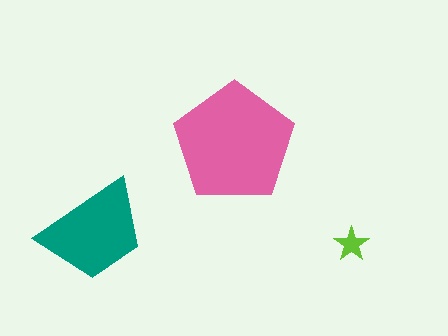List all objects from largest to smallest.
The pink pentagon, the teal trapezoid, the lime star.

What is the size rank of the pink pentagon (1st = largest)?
1st.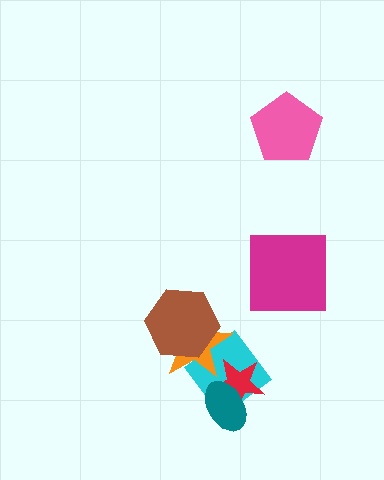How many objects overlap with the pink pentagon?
0 objects overlap with the pink pentagon.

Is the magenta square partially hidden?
No, no other shape covers it.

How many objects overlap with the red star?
3 objects overlap with the red star.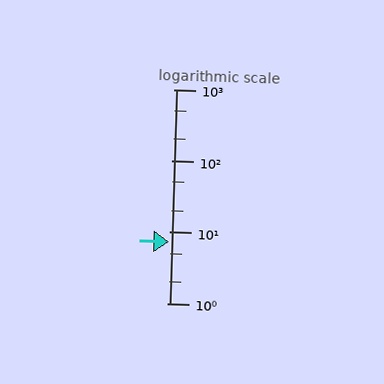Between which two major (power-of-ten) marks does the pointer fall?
The pointer is between 1 and 10.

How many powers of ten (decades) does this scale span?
The scale spans 3 decades, from 1 to 1000.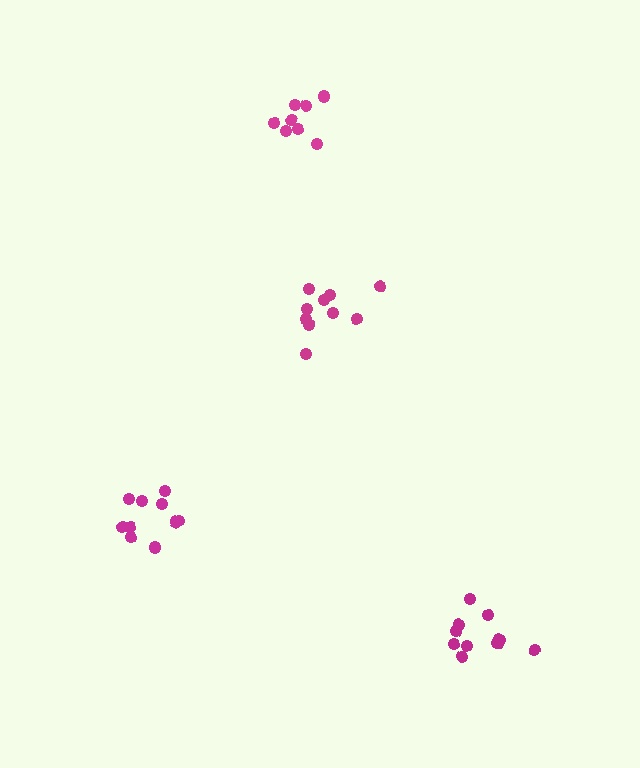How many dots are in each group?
Group 1: 10 dots, Group 2: 10 dots, Group 3: 10 dots, Group 4: 8 dots (38 total).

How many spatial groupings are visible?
There are 4 spatial groupings.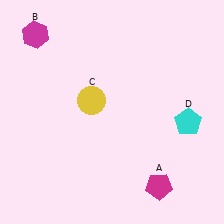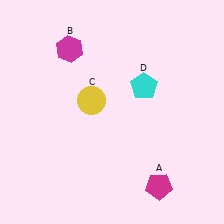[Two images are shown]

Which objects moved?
The objects that moved are: the magenta hexagon (B), the cyan pentagon (D).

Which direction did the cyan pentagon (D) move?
The cyan pentagon (D) moved left.